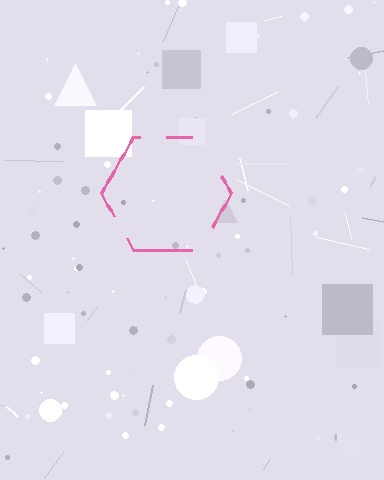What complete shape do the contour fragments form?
The contour fragments form a hexagon.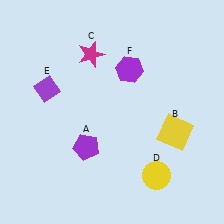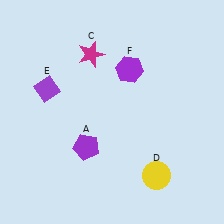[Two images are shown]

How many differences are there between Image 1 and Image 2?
There is 1 difference between the two images.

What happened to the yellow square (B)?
The yellow square (B) was removed in Image 2. It was in the bottom-right area of Image 1.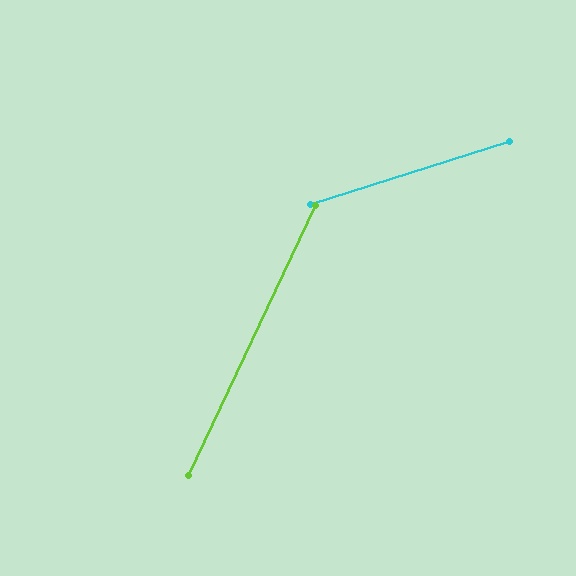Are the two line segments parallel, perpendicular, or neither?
Neither parallel nor perpendicular — they differ by about 47°.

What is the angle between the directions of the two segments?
Approximately 47 degrees.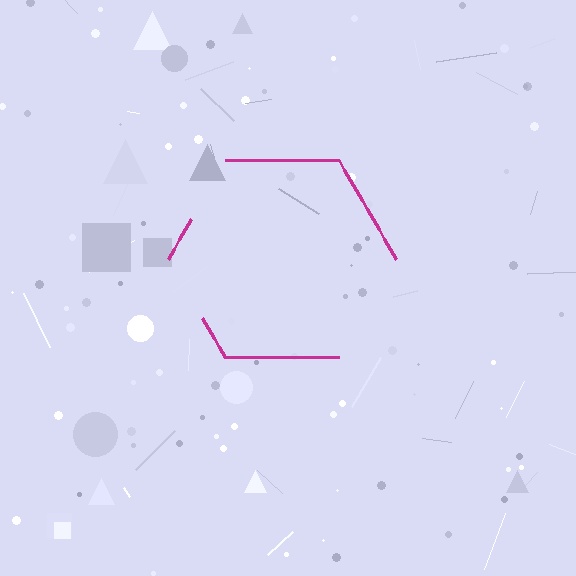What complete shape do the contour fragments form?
The contour fragments form a hexagon.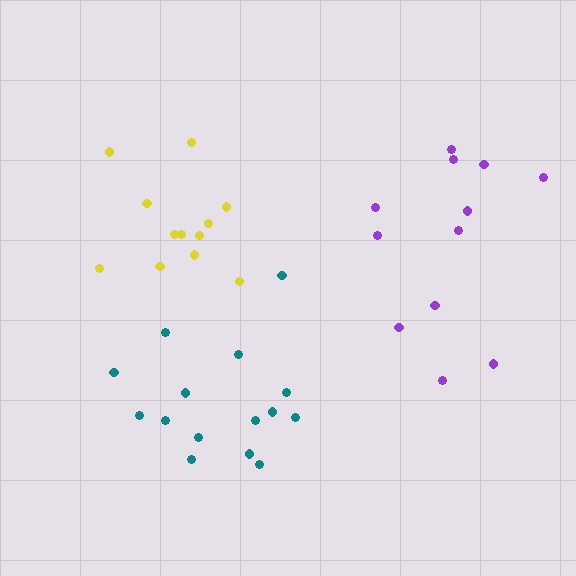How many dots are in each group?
Group 1: 12 dots, Group 2: 15 dots, Group 3: 12 dots (39 total).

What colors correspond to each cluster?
The clusters are colored: purple, teal, yellow.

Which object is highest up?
The yellow cluster is topmost.